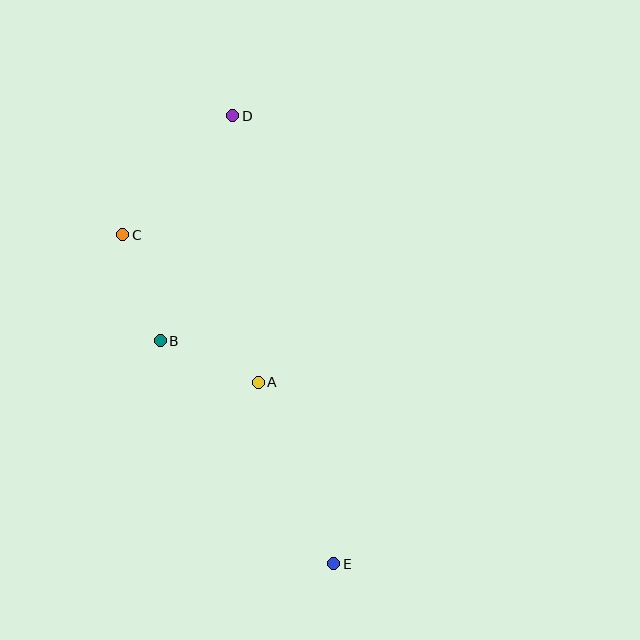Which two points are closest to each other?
Points A and B are closest to each other.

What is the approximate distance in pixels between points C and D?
The distance between C and D is approximately 162 pixels.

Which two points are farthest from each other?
Points D and E are farthest from each other.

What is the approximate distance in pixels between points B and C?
The distance between B and C is approximately 113 pixels.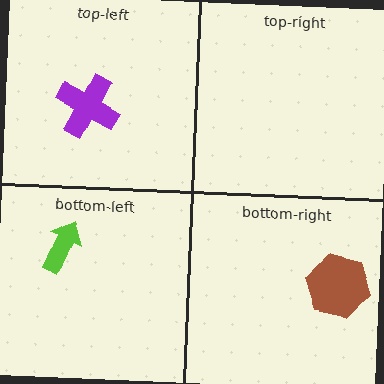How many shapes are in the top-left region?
1.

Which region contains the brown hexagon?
The bottom-right region.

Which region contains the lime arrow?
The bottom-left region.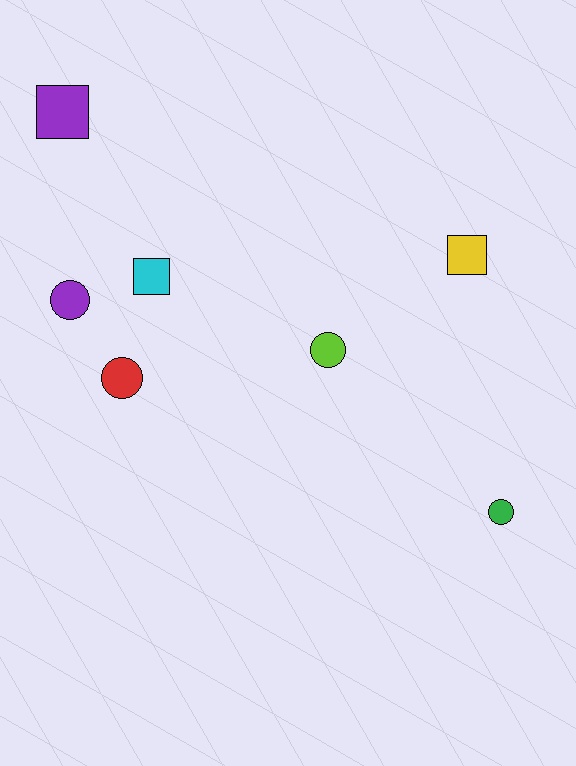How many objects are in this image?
There are 7 objects.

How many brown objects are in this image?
There are no brown objects.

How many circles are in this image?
There are 4 circles.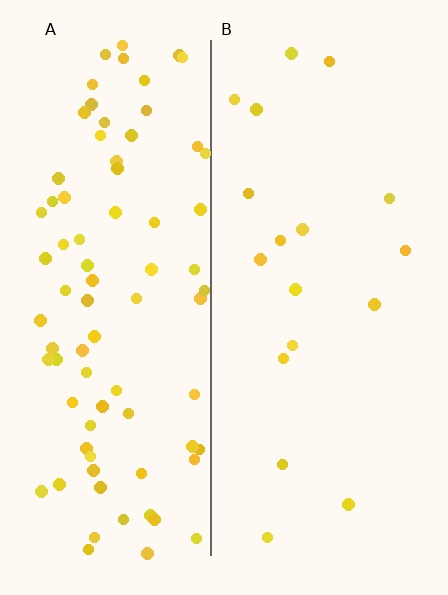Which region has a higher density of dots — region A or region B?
A (the left).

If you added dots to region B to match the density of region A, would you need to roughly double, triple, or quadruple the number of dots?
Approximately quadruple.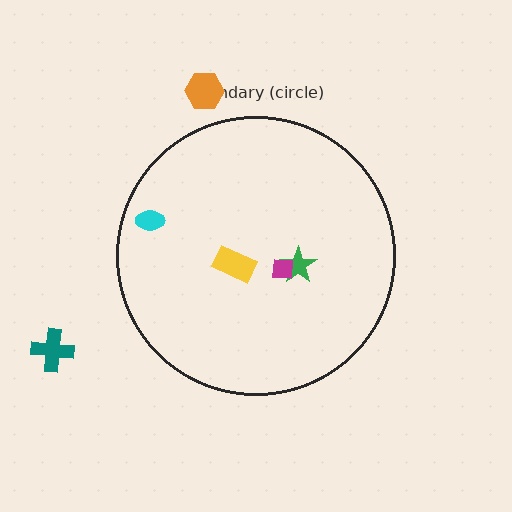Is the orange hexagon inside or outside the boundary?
Outside.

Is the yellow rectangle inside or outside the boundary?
Inside.